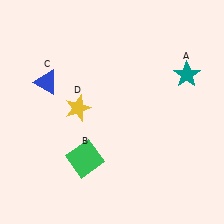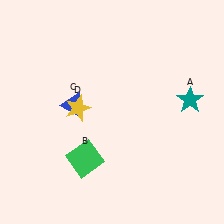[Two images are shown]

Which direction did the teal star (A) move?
The teal star (A) moved down.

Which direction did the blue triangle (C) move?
The blue triangle (C) moved right.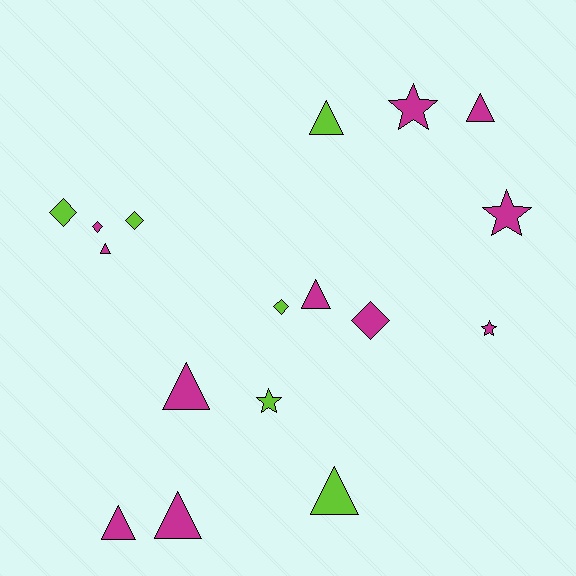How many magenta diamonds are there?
There are 2 magenta diamonds.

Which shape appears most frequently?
Triangle, with 8 objects.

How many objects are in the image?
There are 17 objects.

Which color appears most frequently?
Magenta, with 11 objects.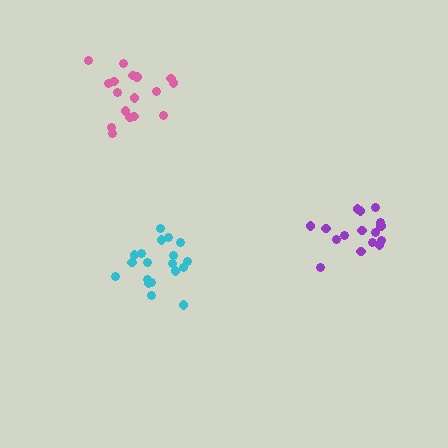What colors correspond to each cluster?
The clusters are colored: pink, cyan, purple.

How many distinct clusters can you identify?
There are 3 distinct clusters.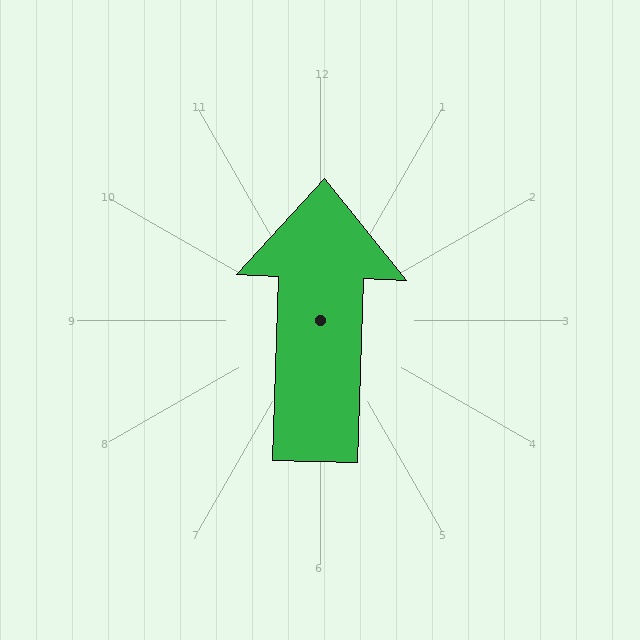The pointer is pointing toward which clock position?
Roughly 12 o'clock.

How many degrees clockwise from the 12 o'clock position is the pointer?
Approximately 2 degrees.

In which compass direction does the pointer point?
North.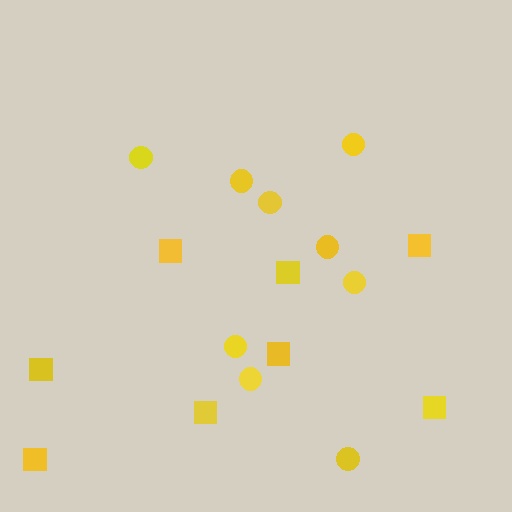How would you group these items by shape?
There are 2 groups: one group of squares (8) and one group of circles (9).